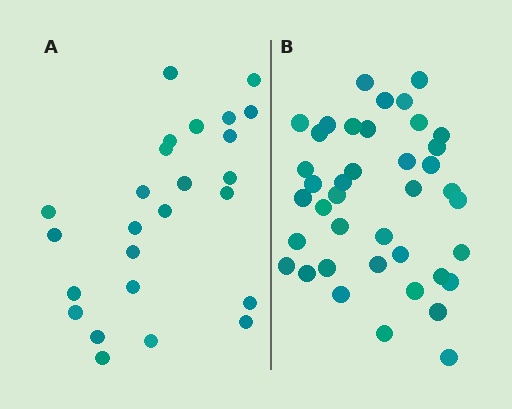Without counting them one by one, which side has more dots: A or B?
Region B (the right region) has more dots.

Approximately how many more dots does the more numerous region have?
Region B has approximately 15 more dots than region A.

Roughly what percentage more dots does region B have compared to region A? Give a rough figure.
About 60% more.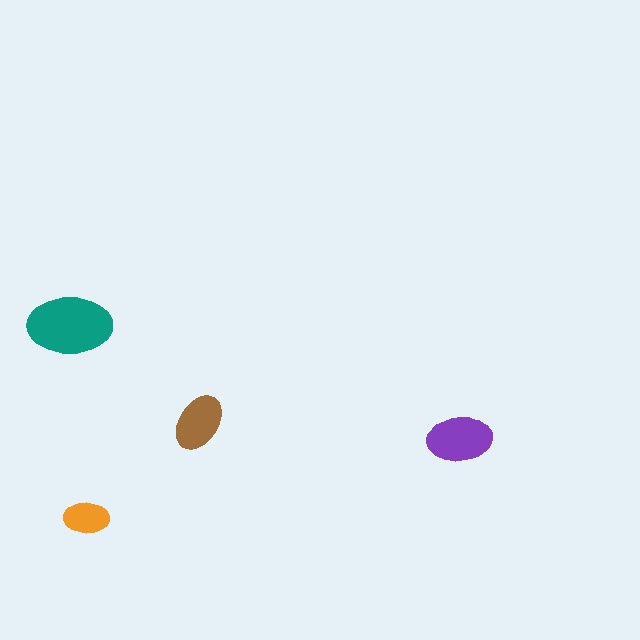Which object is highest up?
The teal ellipse is topmost.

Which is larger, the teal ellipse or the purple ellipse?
The teal one.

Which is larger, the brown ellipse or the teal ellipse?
The teal one.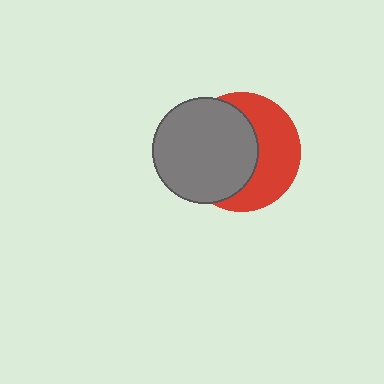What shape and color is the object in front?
The object in front is a gray circle.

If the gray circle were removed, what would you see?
You would see the complete red circle.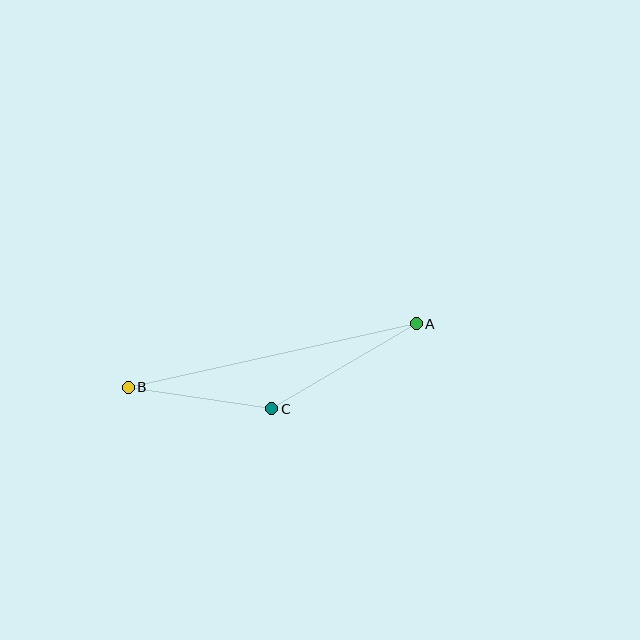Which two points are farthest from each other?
Points A and B are farthest from each other.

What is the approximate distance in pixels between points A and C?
The distance between A and C is approximately 168 pixels.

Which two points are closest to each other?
Points B and C are closest to each other.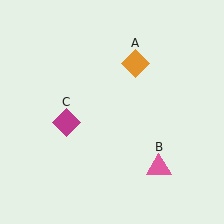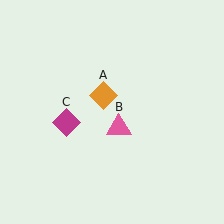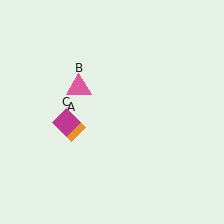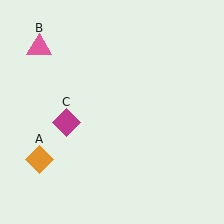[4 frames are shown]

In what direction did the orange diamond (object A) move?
The orange diamond (object A) moved down and to the left.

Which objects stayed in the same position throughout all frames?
Magenta diamond (object C) remained stationary.